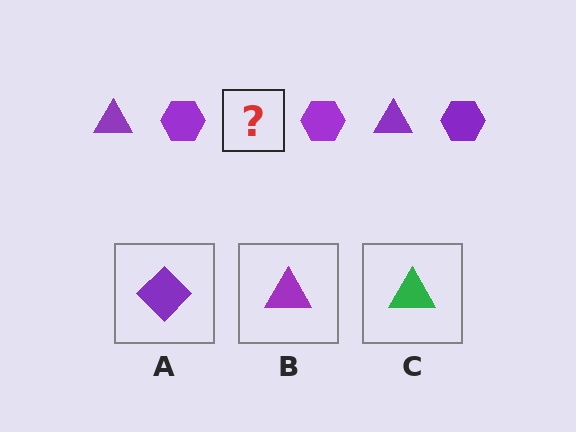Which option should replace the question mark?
Option B.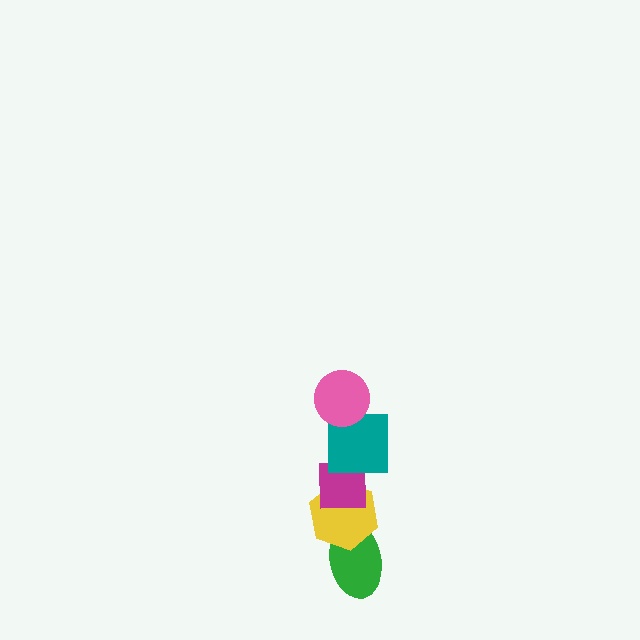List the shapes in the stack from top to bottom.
From top to bottom: the pink circle, the teal square, the magenta square, the yellow hexagon, the green ellipse.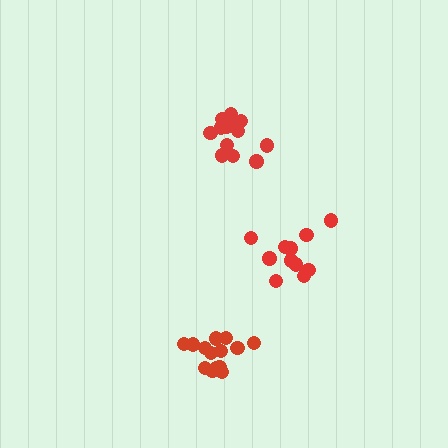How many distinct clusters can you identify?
There are 3 distinct clusters.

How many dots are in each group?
Group 1: 14 dots, Group 2: 14 dots, Group 3: 11 dots (39 total).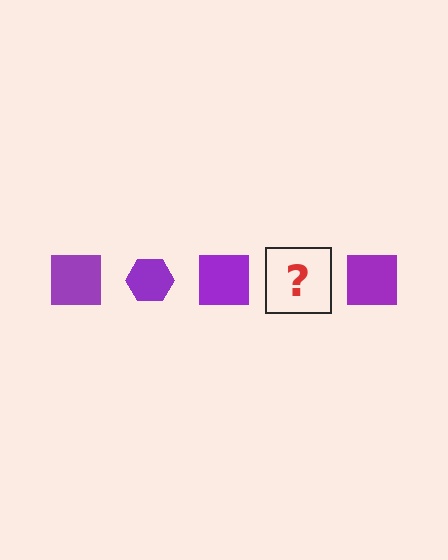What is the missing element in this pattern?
The missing element is a purple hexagon.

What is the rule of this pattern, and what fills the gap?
The rule is that the pattern cycles through square, hexagon shapes in purple. The gap should be filled with a purple hexagon.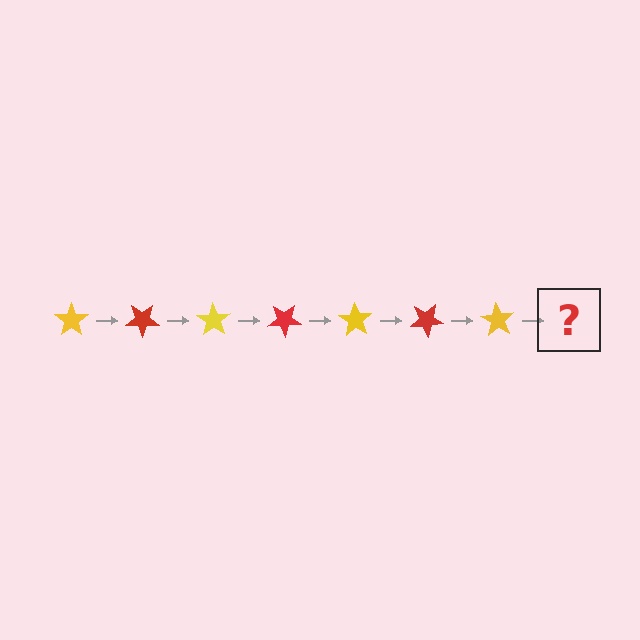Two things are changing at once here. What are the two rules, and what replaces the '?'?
The two rules are that it rotates 35 degrees each step and the color cycles through yellow and red. The '?' should be a red star, rotated 245 degrees from the start.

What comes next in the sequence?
The next element should be a red star, rotated 245 degrees from the start.